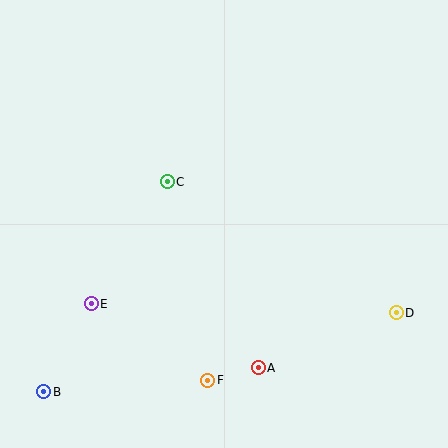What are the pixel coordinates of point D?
Point D is at (396, 313).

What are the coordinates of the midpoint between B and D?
The midpoint between B and D is at (220, 352).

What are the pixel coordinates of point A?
Point A is at (258, 368).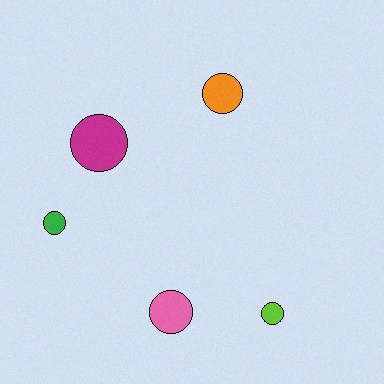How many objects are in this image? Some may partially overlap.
There are 5 objects.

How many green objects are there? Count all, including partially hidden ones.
There is 1 green object.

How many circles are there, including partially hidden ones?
There are 5 circles.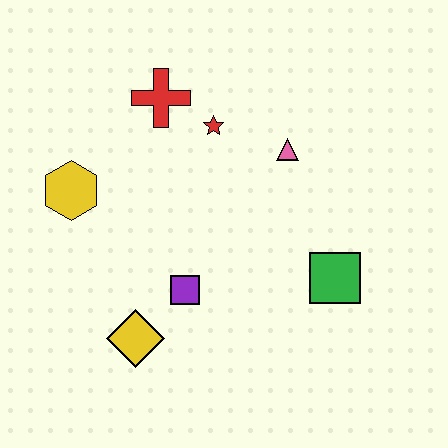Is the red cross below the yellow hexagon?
No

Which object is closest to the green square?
The pink triangle is closest to the green square.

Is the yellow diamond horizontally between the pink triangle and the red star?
No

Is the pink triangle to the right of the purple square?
Yes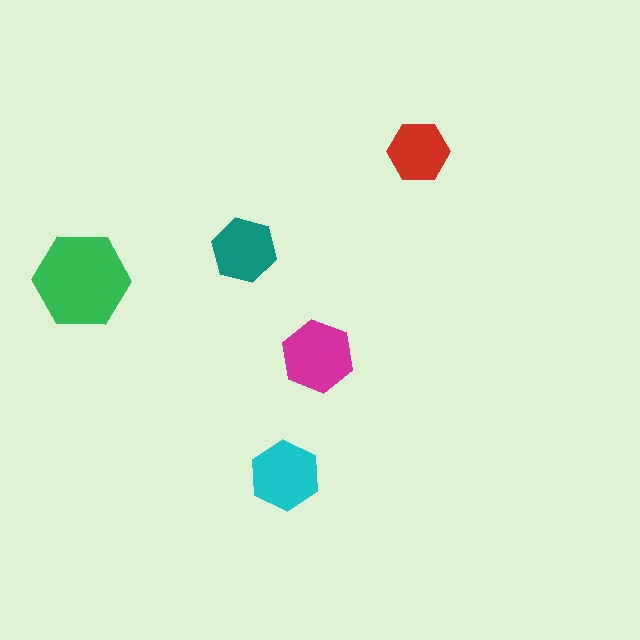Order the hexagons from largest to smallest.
the green one, the magenta one, the cyan one, the teal one, the red one.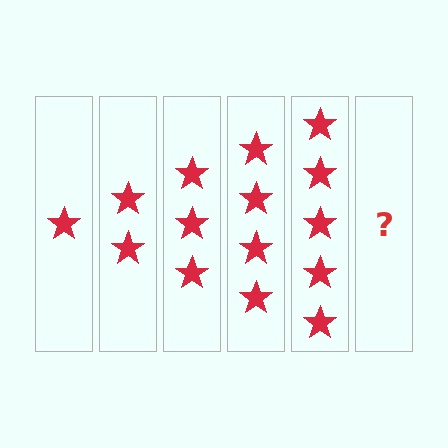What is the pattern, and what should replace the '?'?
The pattern is that each step adds one more star. The '?' should be 6 stars.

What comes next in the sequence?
The next element should be 6 stars.